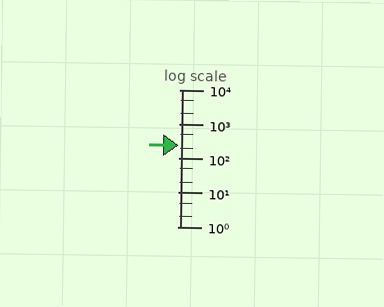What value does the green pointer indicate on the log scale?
The pointer indicates approximately 240.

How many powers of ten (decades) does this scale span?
The scale spans 4 decades, from 1 to 10000.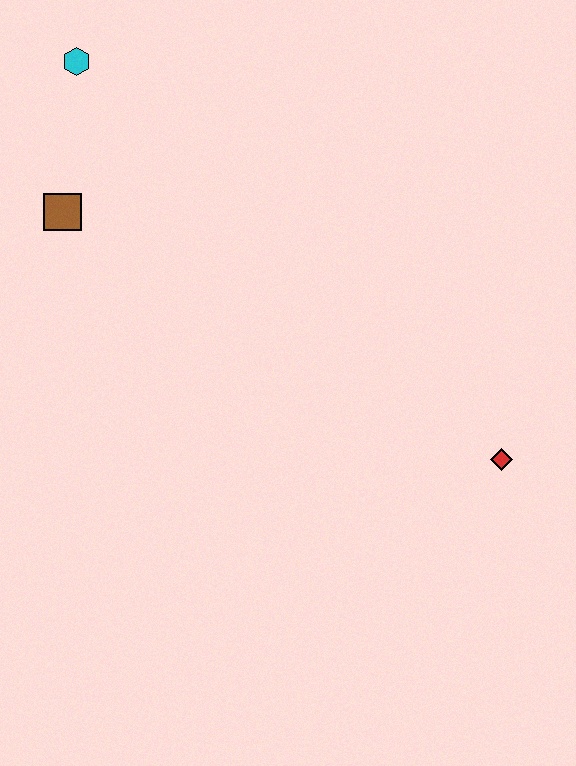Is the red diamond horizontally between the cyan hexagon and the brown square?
No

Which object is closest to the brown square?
The cyan hexagon is closest to the brown square.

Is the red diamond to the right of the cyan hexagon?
Yes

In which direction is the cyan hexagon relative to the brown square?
The cyan hexagon is above the brown square.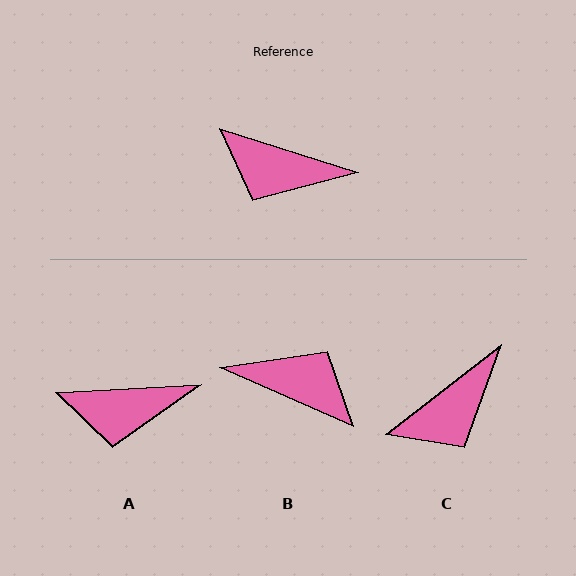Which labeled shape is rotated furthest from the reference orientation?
B, about 174 degrees away.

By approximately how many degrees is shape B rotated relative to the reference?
Approximately 174 degrees counter-clockwise.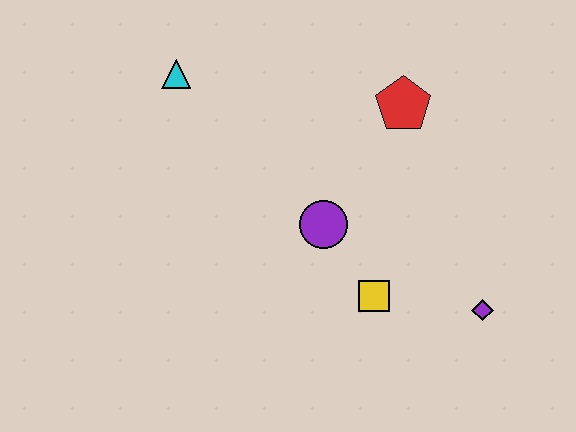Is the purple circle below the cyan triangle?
Yes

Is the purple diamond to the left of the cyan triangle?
No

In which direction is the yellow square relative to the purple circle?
The yellow square is below the purple circle.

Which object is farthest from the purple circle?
The cyan triangle is farthest from the purple circle.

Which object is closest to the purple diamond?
The yellow square is closest to the purple diamond.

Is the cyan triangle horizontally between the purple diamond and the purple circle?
No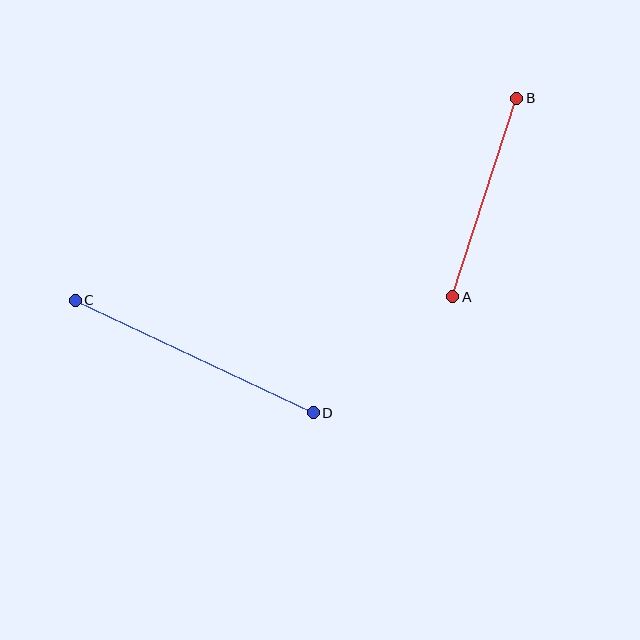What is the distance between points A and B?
The distance is approximately 208 pixels.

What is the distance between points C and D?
The distance is approximately 263 pixels.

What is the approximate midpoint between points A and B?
The midpoint is at approximately (485, 197) pixels.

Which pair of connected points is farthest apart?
Points C and D are farthest apart.